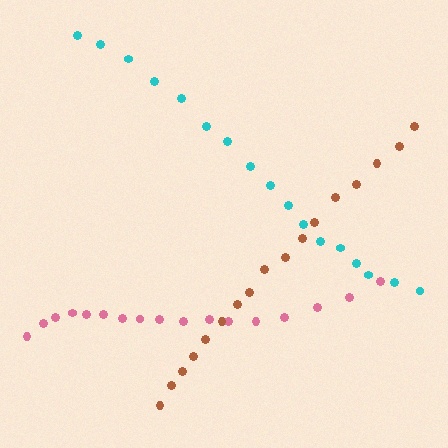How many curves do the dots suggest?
There are 3 distinct paths.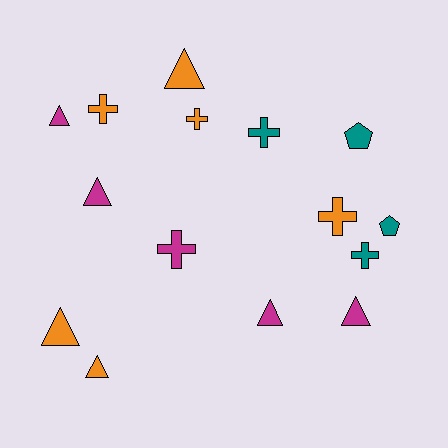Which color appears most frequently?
Orange, with 6 objects.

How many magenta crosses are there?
There is 1 magenta cross.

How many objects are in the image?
There are 15 objects.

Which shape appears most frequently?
Triangle, with 7 objects.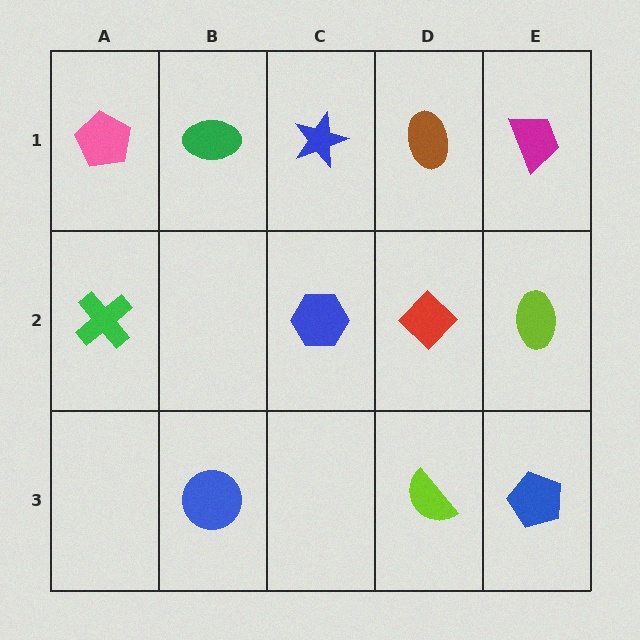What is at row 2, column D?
A red diamond.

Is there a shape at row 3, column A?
No, that cell is empty.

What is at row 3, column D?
A lime semicircle.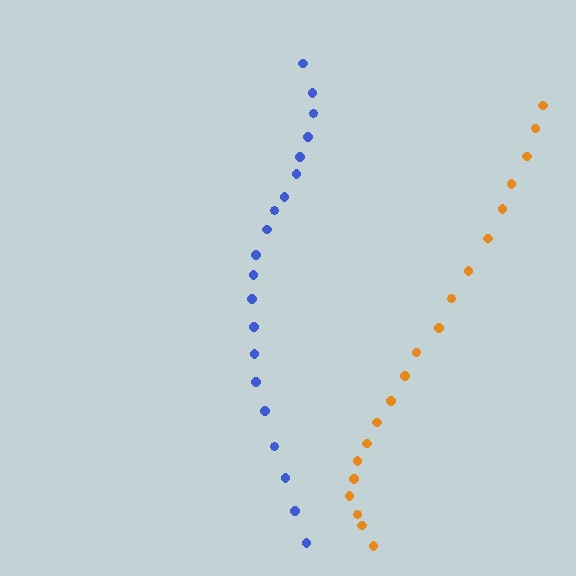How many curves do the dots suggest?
There are 2 distinct paths.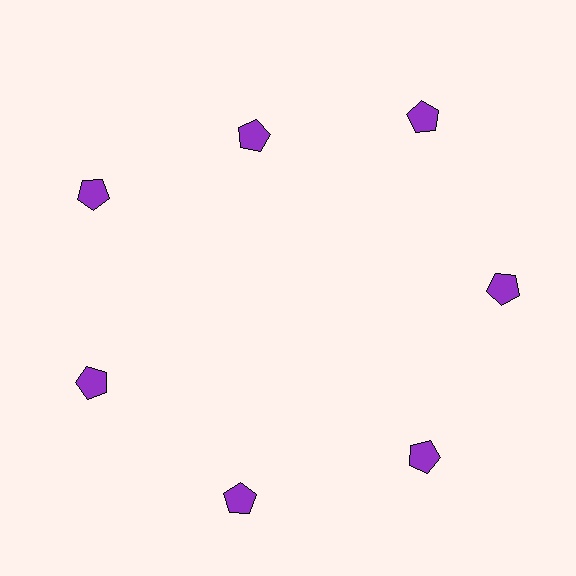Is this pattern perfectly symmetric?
No. The 7 purple pentagons are arranged in a ring, but one element near the 12 o'clock position is pulled inward toward the center, breaking the 7-fold rotational symmetry.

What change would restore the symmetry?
The symmetry would be restored by moving it outward, back onto the ring so that all 7 pentagons sit at equal angles and equal distance from the center.